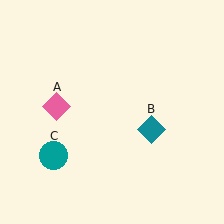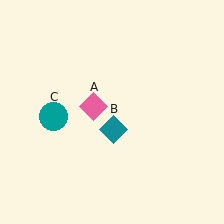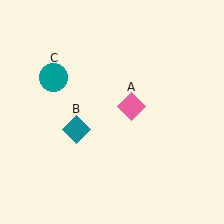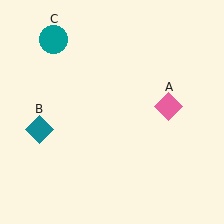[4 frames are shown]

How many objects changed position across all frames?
3 objects changed position: pink diamond (object A), teal diamond (object B), teal circle (object C).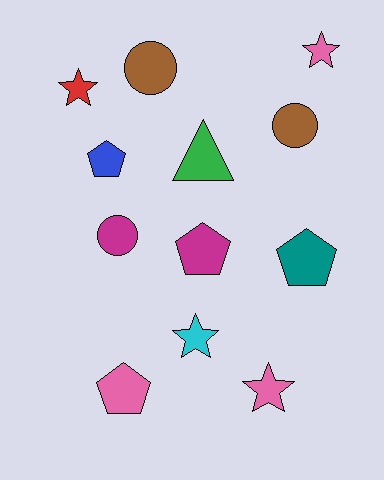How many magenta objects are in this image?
There are 2 magenta objects.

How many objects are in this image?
There are 12 objects.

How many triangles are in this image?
There is 1 triangle.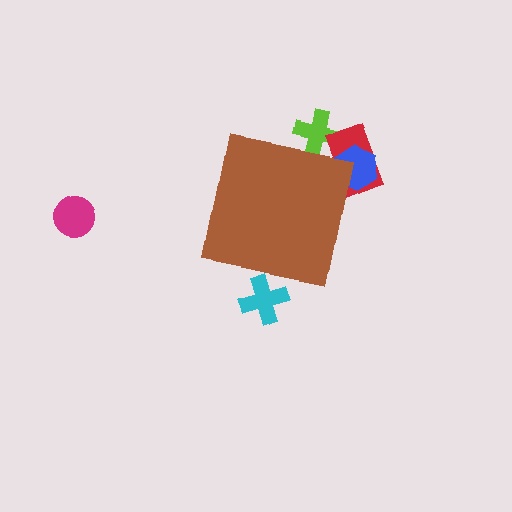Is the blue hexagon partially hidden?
Yes, the blue hexagon is partially hidden behind the brown square.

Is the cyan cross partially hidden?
Yes, the cyan cross is partially hidden behind the brown square.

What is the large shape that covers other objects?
A brown square.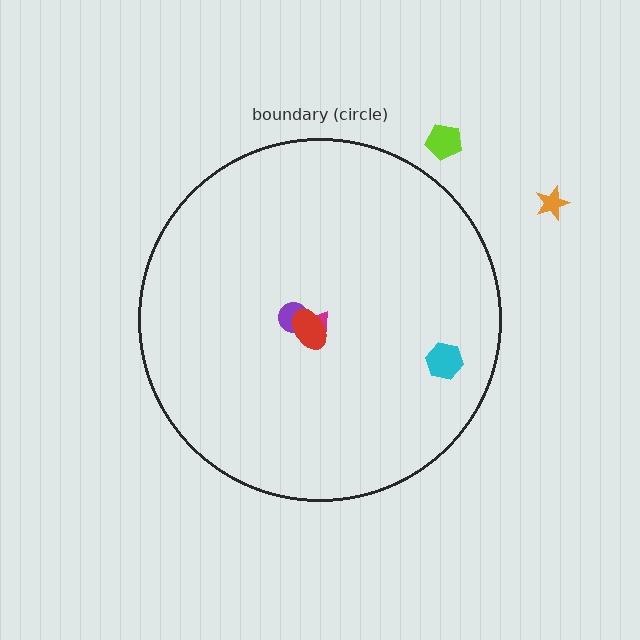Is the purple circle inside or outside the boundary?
Inside.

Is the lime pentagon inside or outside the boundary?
Outside.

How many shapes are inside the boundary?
4 inside, 2 outside.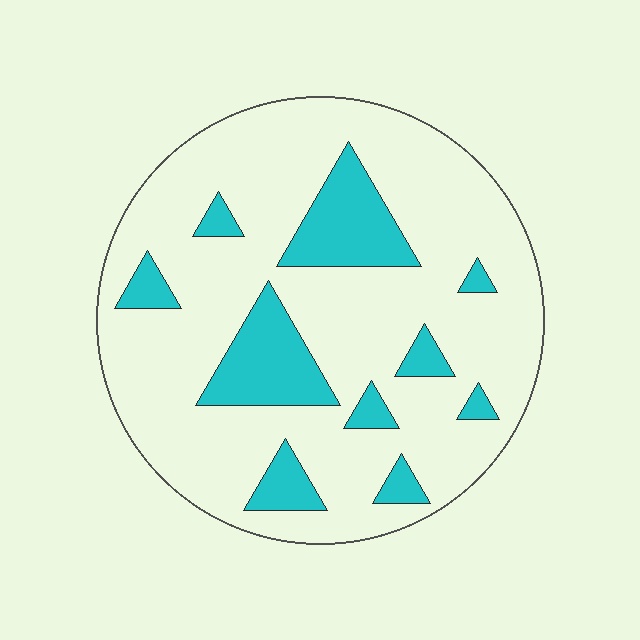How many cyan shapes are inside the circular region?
10.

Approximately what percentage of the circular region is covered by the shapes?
Approximately 20%.